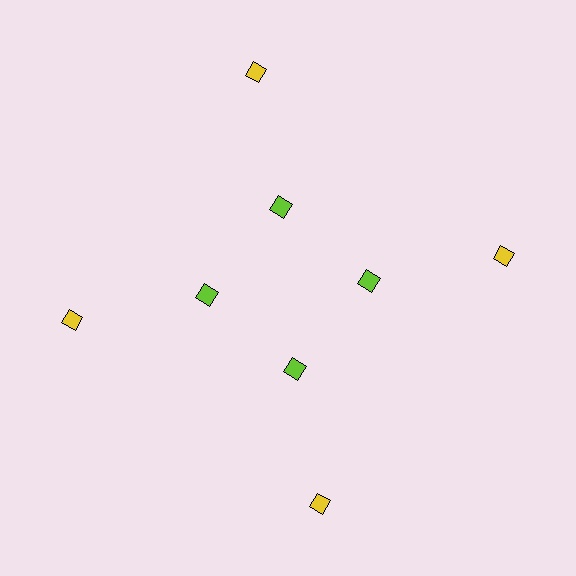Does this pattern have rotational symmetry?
Yes, this pattern has 4-fold rotational symmetry. It looks the same after rotating 90 degrees around the center.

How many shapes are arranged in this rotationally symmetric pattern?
There are 8 shapes, arranged in 4 groups of 2.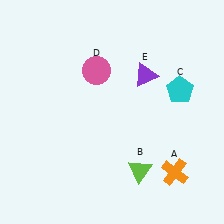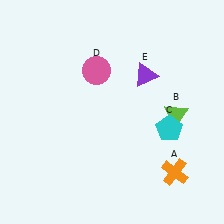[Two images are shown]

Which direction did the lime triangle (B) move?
The lime triangle (B) moved up.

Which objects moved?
The objects that moved are: the lime triangle (B), the cyan pentagon (C).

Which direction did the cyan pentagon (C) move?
The cyan pentagon (C) moved down.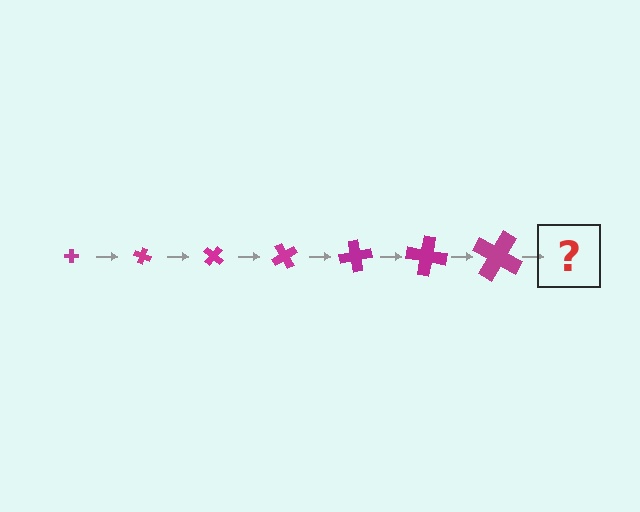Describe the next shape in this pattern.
It should be a cross, larger than the previous one and rotated 140 degrees from the start.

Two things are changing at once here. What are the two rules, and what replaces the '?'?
The two rules are that the cross grows larger each step and it rotates 20 degrees each step. The '?' should be a cross, larger than the previous one and rotated 140 degrees from the start.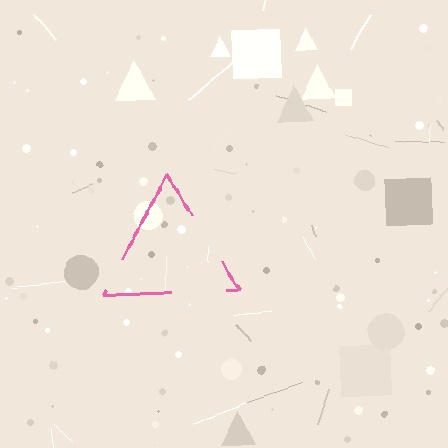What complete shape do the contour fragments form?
The contour fragments form a triangle.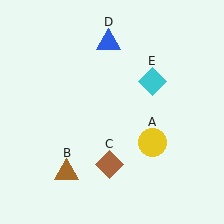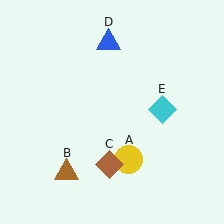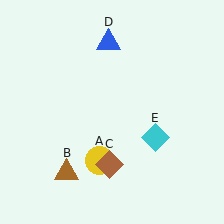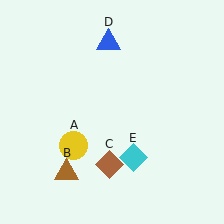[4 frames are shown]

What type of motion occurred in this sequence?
The yellow circle (object A), cyan diamond (object E) rotated clockwise around the center of the scene.